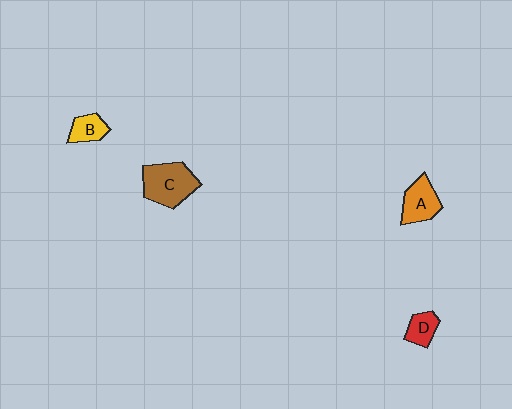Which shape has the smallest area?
Shape D (red).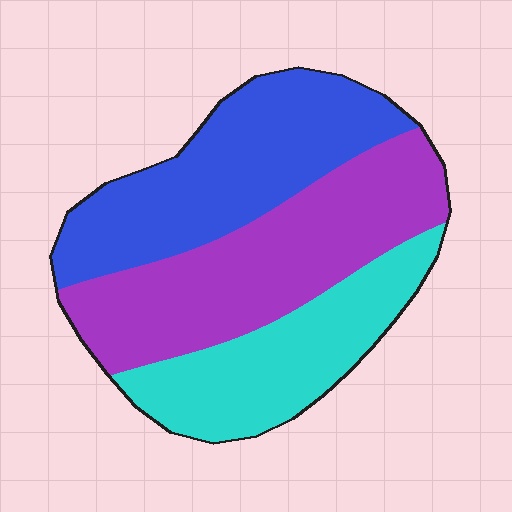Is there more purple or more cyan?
Purple.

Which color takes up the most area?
Purple, at roughly 40%.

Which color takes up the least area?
Cyan, at roughly 25%.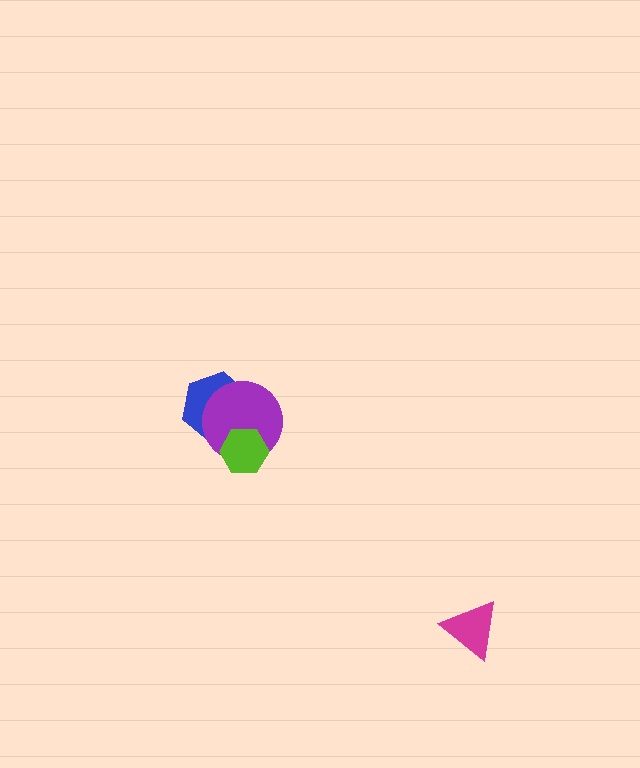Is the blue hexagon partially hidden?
Yes, it is partially covered by another shape.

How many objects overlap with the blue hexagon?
2 objects overlap with the blue hexagon.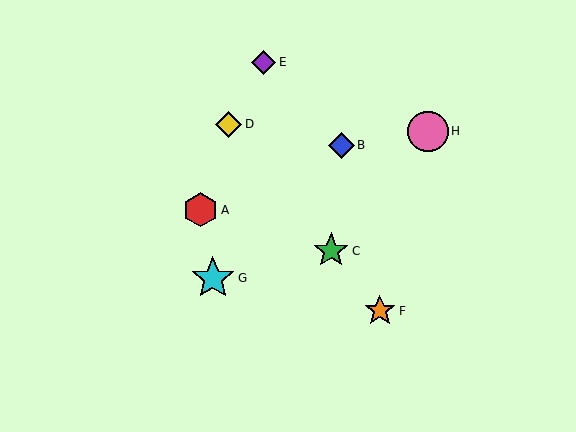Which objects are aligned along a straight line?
Objects C, D, F are aligned along a straight line.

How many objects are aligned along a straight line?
3 objects (C, D, F) are aligned along a straight line.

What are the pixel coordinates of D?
Object D is at (228, 124).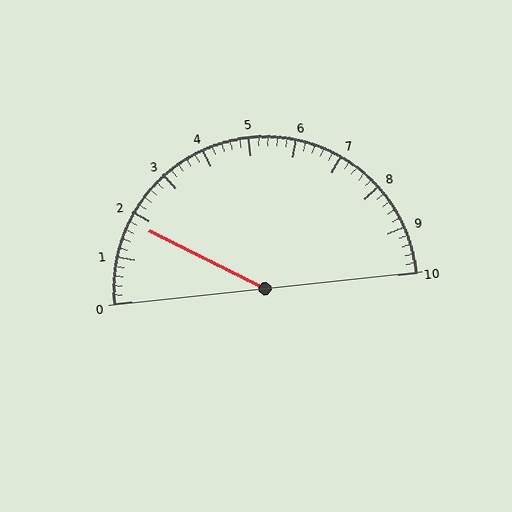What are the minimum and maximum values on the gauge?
The gauge ranges from 0 to 10.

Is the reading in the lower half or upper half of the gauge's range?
The reading is in the lower half of the range (0 to 10).